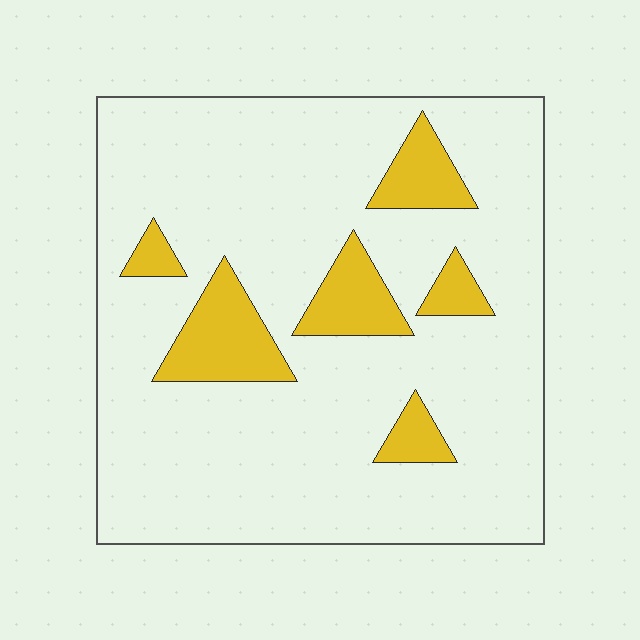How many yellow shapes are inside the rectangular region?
6.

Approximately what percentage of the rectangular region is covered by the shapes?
Approximately 15%.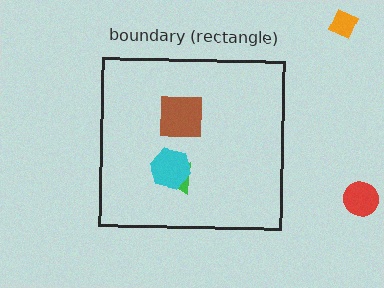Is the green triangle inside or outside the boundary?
Inside.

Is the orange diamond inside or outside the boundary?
Outside.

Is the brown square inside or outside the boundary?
Inside.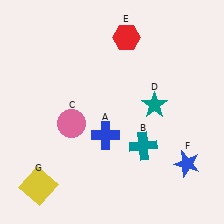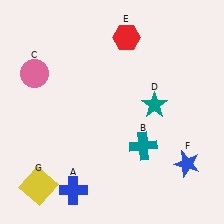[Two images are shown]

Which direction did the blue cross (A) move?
The blue cross (A) moved down.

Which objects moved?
The objects that moved are: the blue cross (A), the pink circle (C).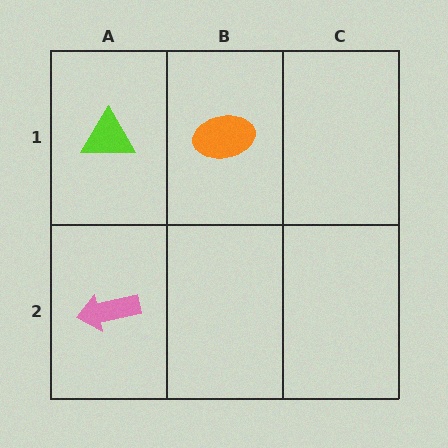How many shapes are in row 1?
2 shapes.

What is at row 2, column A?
A pink arrow.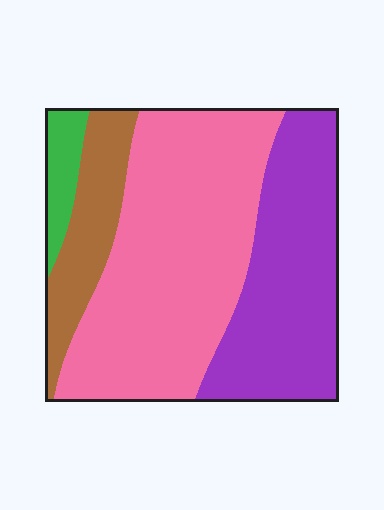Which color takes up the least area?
Green, at roughly 5%.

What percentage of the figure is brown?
Brown covers 14% of the figure.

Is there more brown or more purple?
Purple.